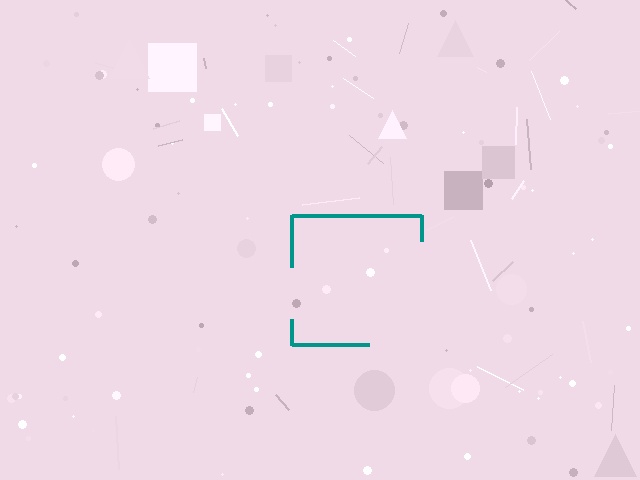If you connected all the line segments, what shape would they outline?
They would outline a square.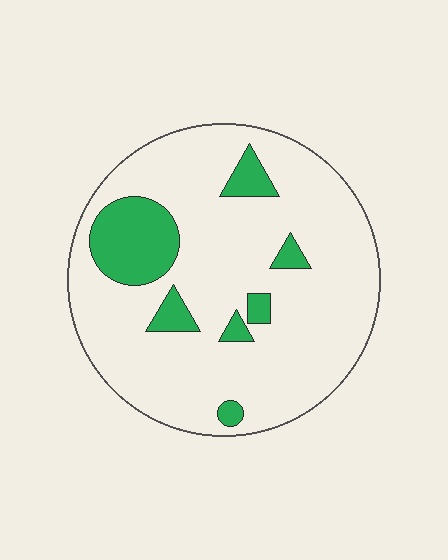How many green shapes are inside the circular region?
7.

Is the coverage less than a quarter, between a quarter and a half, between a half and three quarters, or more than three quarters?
Less than a quarter.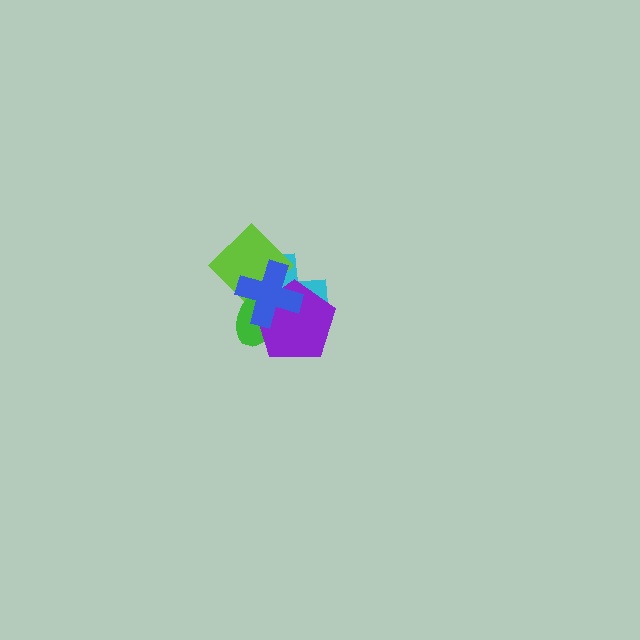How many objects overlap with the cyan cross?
4 objects overlap with the cyan cross.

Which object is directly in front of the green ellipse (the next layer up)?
The purple pentagon is directly in front of the green ellipse.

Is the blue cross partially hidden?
No, no other shape covers it.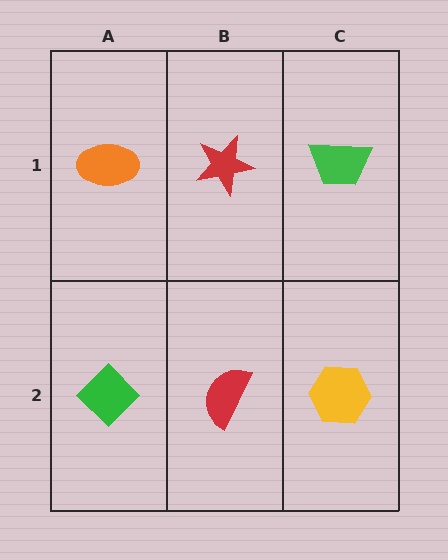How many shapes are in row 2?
3 shapes.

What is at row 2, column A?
A green diamond.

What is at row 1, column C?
A green trapezoid.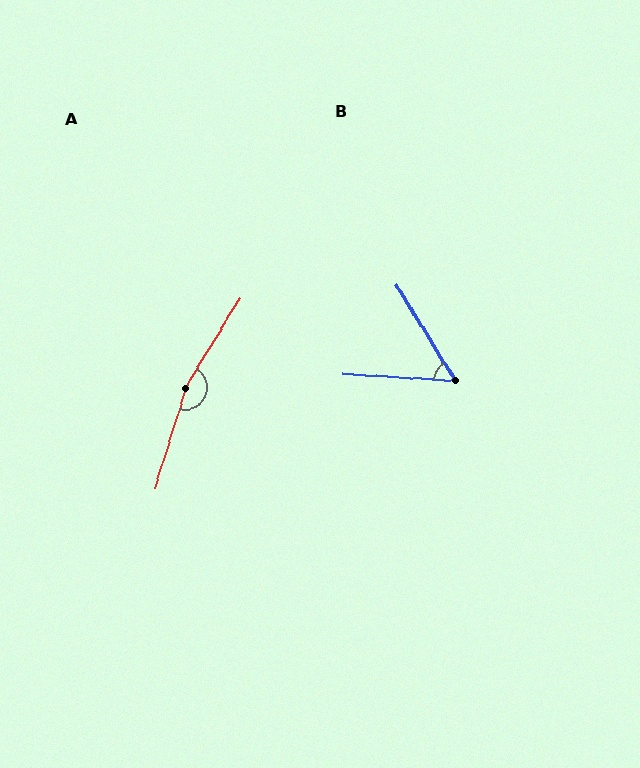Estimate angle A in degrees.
Approximately 166 degrees.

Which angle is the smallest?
B, at approximately 55 degrees.